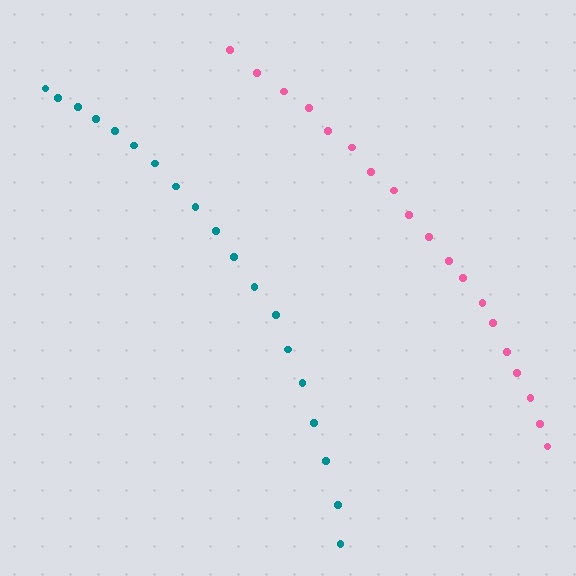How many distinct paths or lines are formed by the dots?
There are 2 distinct paths.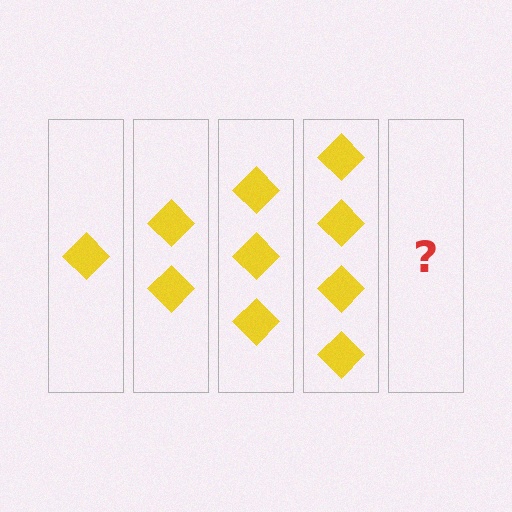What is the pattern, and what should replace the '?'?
The pattern is that each step adds one more diamond. The '?' should be 5 diamonds.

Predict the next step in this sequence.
The next step is 5 diamonds.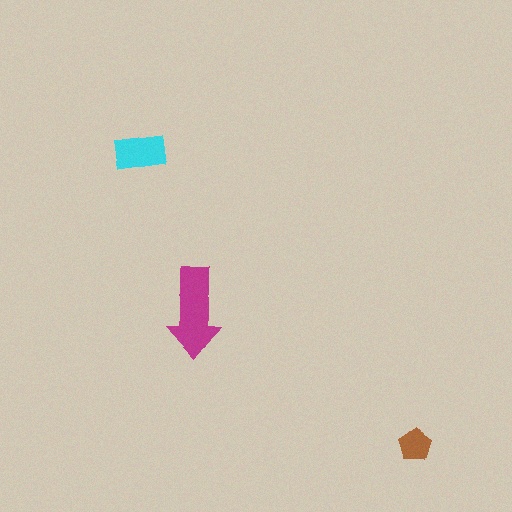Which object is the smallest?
The brown pentagon.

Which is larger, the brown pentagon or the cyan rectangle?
The cyan rectangle.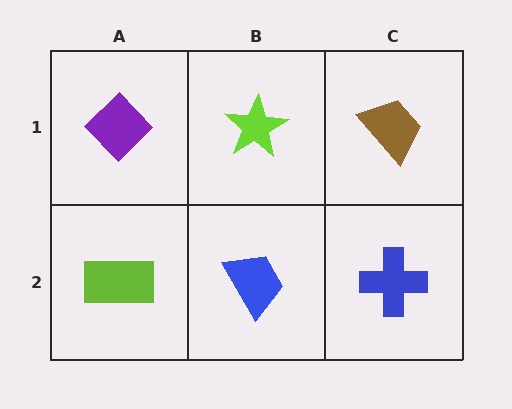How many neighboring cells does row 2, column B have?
3.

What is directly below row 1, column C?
A blue cross.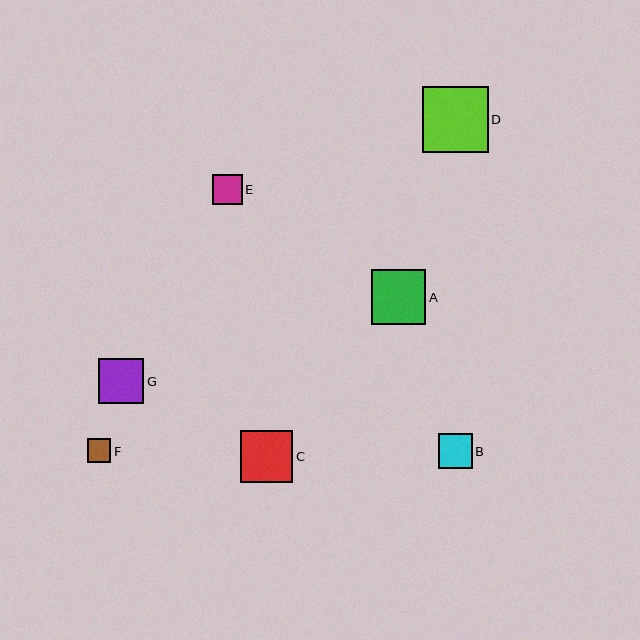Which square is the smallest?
Square F is the smallest with a size of approximately 24 pixels.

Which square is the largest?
Square D is the largest with a size of approximately 66 pixels.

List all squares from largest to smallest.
From largest to smallest: D, A, C, G, B, E, F.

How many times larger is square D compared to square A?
Square D is approximately 1.2 times the size of square A.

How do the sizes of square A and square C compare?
Square A and square C are approximately the same size.